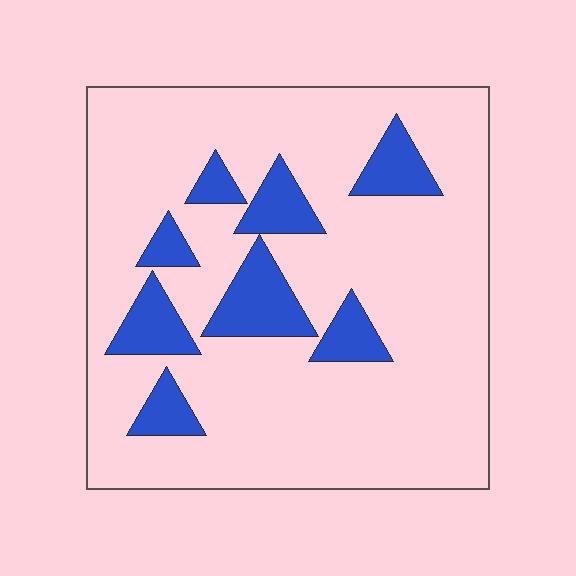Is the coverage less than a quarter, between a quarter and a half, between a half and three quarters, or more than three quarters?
Less than a quarter.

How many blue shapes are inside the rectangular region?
8.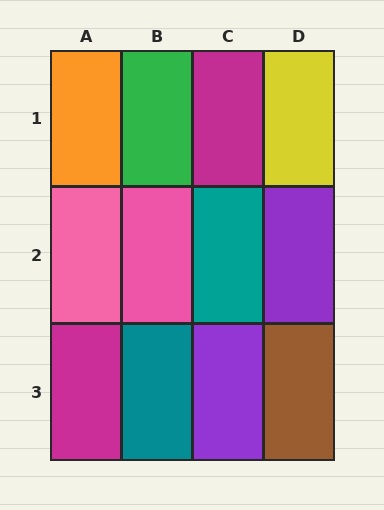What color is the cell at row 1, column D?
Yellow.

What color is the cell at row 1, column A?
Orange.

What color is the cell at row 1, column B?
Green.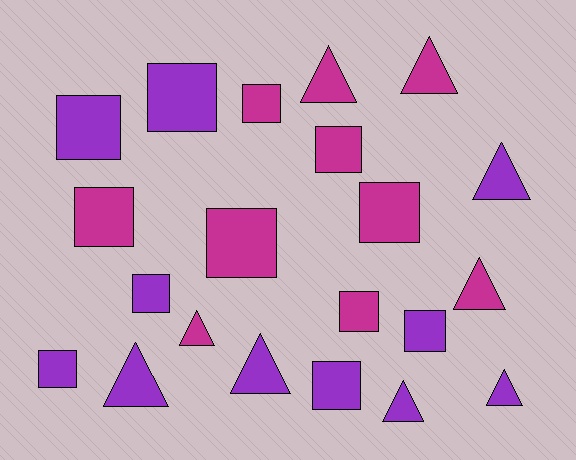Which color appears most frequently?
Purple, with 11 objects.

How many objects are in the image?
There are 21 objects.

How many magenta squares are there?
There are 6 magenta squares.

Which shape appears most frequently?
Square, with 12 objects.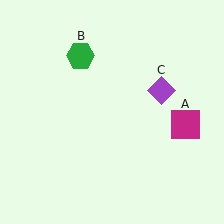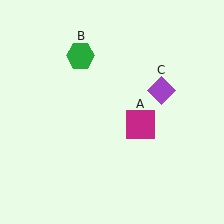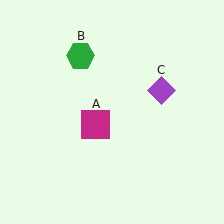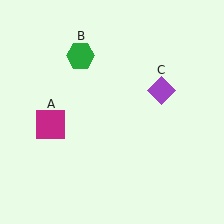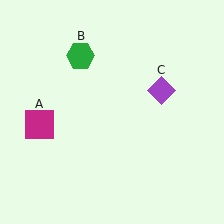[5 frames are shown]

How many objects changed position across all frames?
1 object changed position: magenta square (object A).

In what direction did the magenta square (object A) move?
The magenta square (object A) moved left.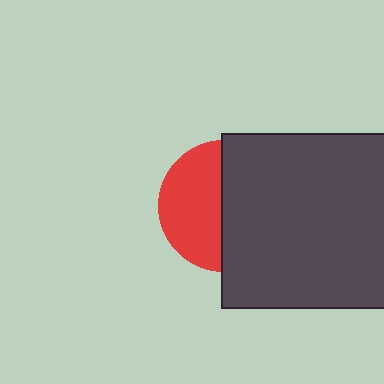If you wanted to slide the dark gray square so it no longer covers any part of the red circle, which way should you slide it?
Slide it right — that is the most direct way to separate the two shapes.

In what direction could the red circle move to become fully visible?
The red circle could move left. That would shift it out from behind the dark gray square entirely.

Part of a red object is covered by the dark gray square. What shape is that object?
It is a circle.